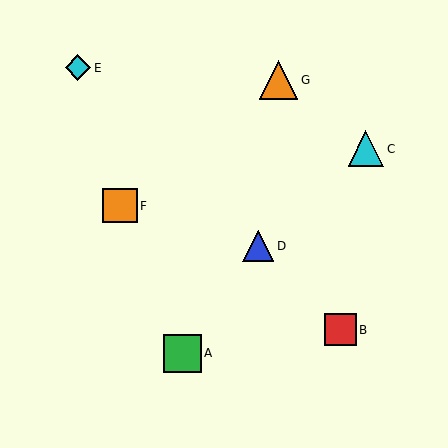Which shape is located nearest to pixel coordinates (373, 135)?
The cyan triangle (labeled C) at (366, 149) is nearest to that location.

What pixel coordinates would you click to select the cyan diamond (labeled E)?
Click at (78, 68) to select the cyan diamond E.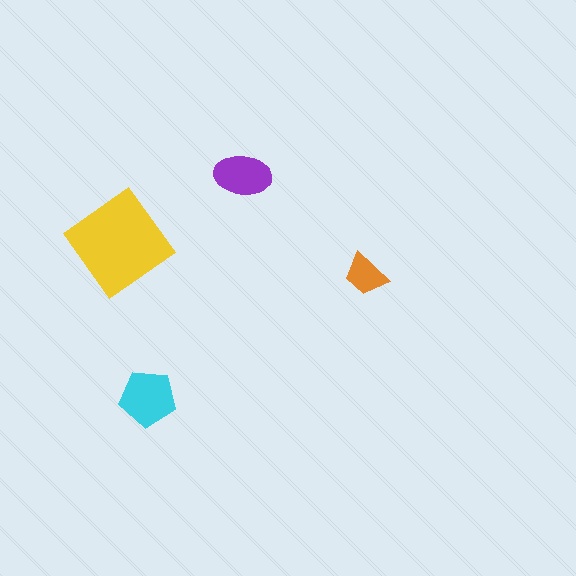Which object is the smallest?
The orange trapezoid.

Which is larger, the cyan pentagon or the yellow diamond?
The yellow diamond.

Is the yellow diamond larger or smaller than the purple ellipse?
Larger.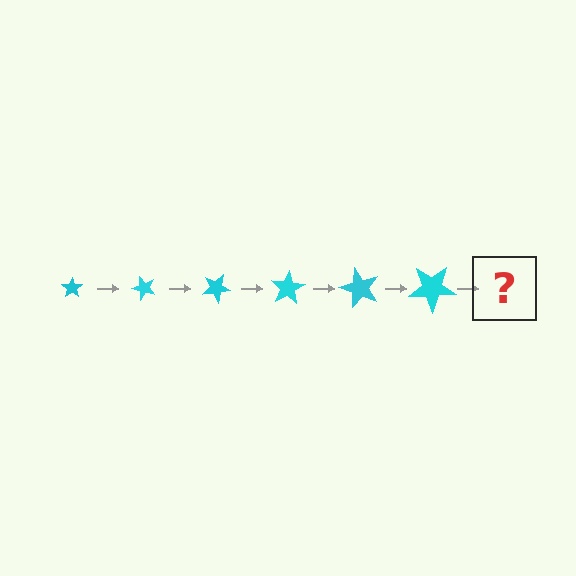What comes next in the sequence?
The next element should be a star, larger than the previous one and rotated 300 degrees from the start.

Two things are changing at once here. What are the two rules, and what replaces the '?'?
The two rules are that the star grows larger each step and it rotates 50 degrees each step. The '?' should be a star, larger than the previous one and rotated 300 degrees from the start.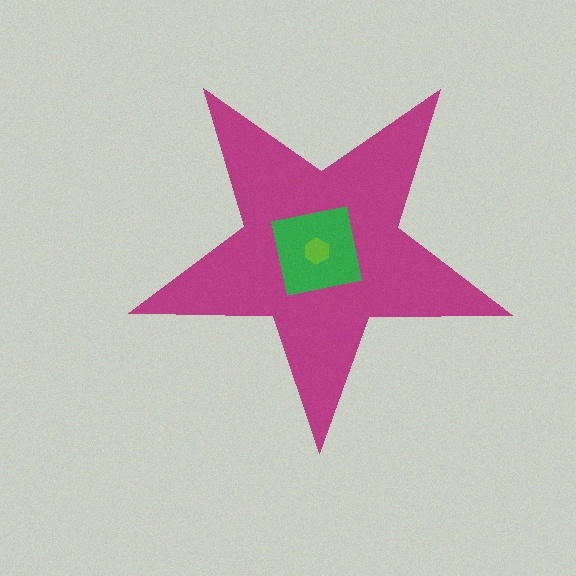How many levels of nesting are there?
3.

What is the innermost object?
The lime hexagon.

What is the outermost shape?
The magenta star.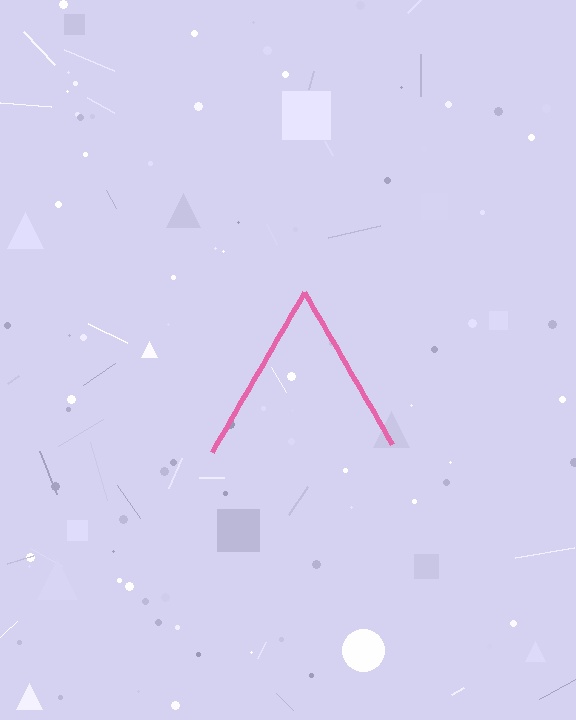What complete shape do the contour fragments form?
The contour fragments form a triangle.